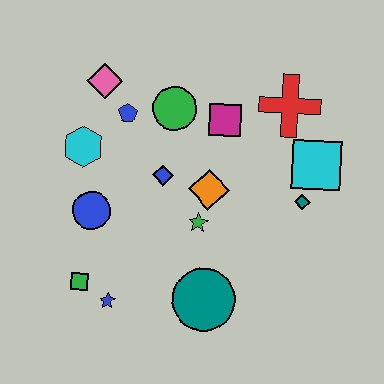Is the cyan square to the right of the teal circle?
Yes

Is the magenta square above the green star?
Yes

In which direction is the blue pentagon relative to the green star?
The blue pentagon is above the green star.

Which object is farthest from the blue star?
The red cross is farthest from the blue star.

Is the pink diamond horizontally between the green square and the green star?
Yes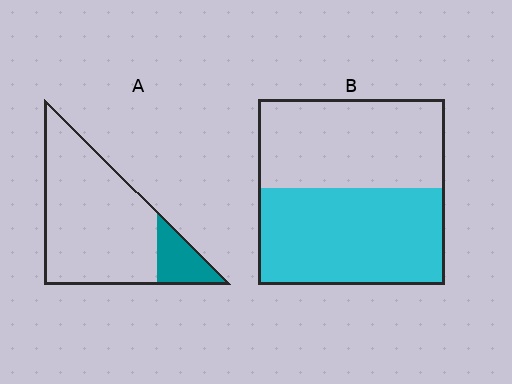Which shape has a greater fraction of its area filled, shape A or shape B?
Shape B.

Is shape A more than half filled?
No.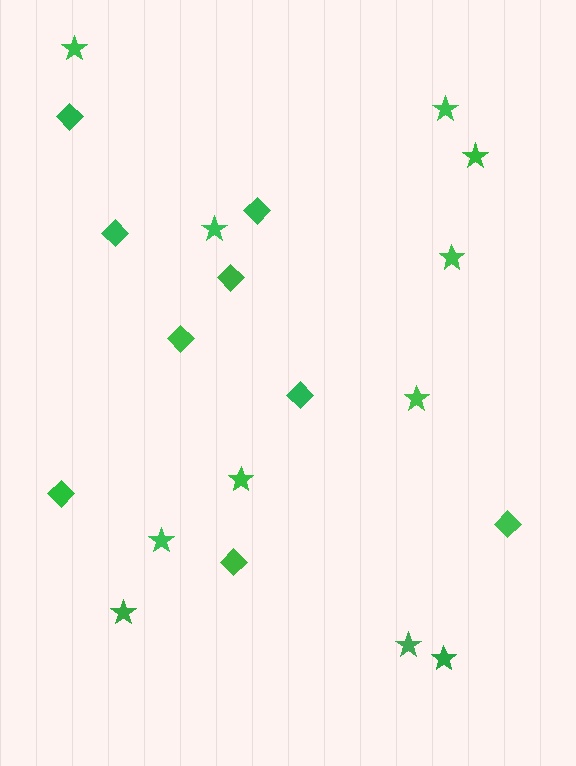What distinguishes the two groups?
There are 2 groups: one group of diamonds (9) and one group of stars (11).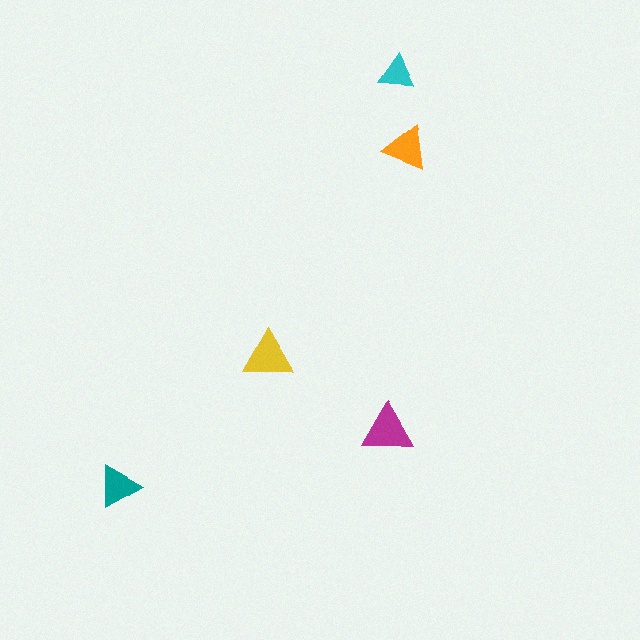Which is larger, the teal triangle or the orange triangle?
The orange one.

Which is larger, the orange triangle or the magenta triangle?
The magenta one.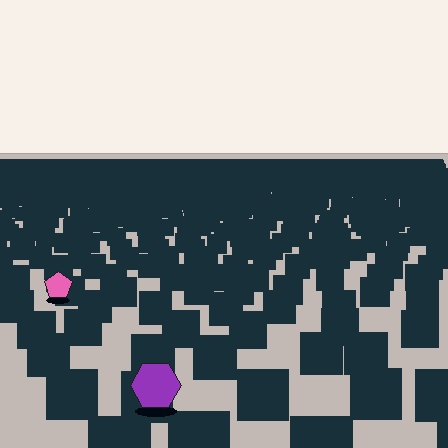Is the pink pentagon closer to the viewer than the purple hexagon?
No. The purple hexagon is closer — you can tell from the texture gradient: the ground texture is coarser near it.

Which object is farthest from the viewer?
The pink pentagon is farthest from the viewer. It appears smaller and the ground texture around it is denser.